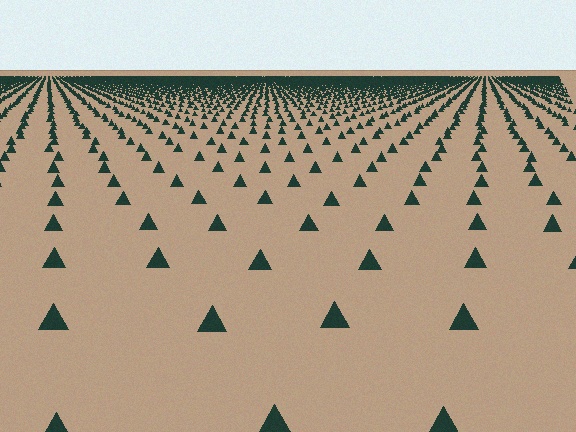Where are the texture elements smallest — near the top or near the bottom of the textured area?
Near the top.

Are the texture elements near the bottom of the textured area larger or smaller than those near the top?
Larger. Near the bottom, elements are closer to the viewer and appear at a bigger on-screen size.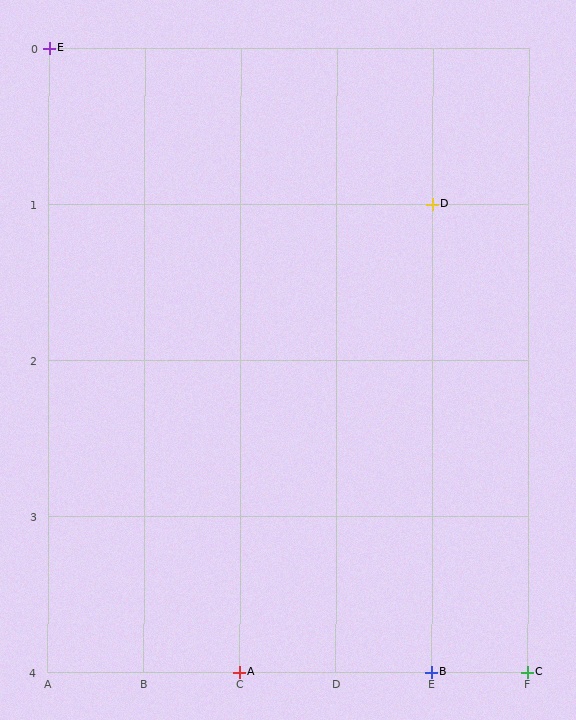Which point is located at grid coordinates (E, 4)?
Point B is at (E, 4).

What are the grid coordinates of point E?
Point E is at grid coordinates (A, 0).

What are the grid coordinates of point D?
Point D is at grid coordinates (E, 1).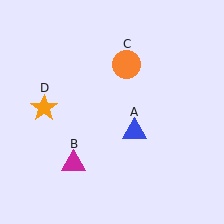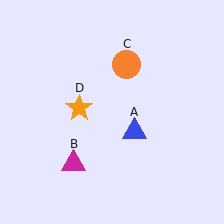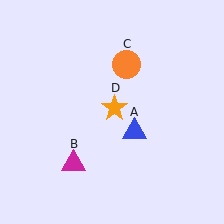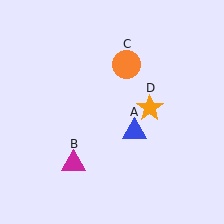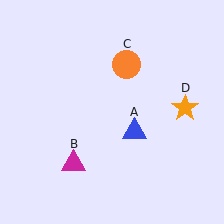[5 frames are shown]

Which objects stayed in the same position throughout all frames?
Blue triangle (object A) and magenta triangle (object B) and orange circle (object C) remained stationary.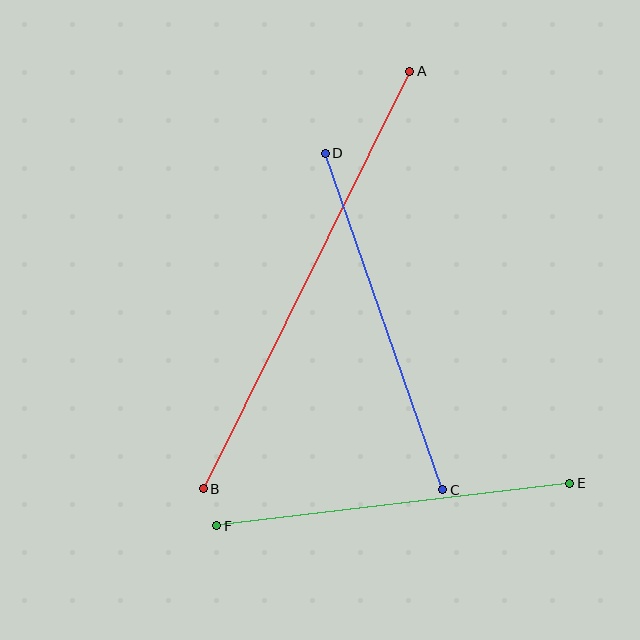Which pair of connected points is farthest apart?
Points A and B are farthest apart.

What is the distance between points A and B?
The distance is approximately 466 pixels.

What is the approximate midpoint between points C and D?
The midpoint is at approximately (384, 322) pixels.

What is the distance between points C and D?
The distance is approximately 356 pixels.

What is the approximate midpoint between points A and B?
The midpoint is at approximately (306, 280) pixels.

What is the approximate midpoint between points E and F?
The midpoint is at approximately (393, 504) pixels.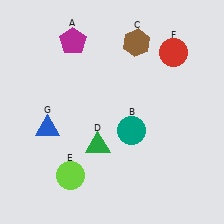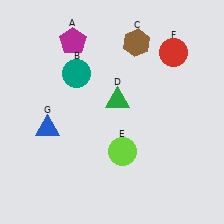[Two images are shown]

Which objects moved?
The objects that moved are: the teal circle (B), the green triangle (D), the lime circle (E).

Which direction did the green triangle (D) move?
The green triangle (D) moved up.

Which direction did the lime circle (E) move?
The lime circle (E) moved right.